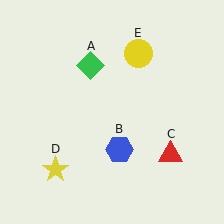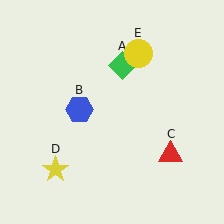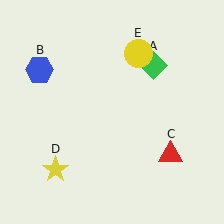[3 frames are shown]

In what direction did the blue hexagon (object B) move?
The blue hexagon (object B) moved up and to the left.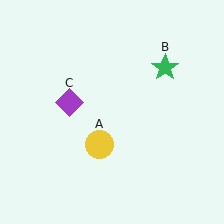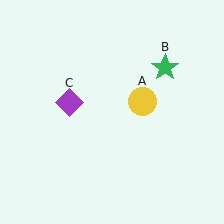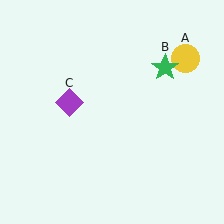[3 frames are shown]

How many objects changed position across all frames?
1 object changed position: yellow circle (object A).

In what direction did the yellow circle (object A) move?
The yellow circle (object A) moved up and to the right.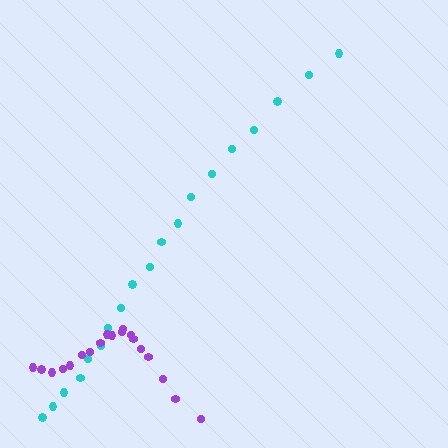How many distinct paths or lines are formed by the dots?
There are 2 distinct paths.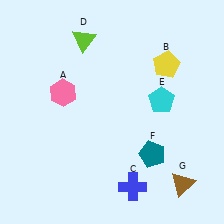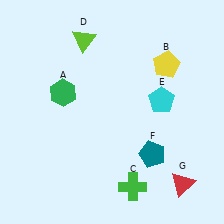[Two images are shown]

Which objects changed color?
A changed from pink to green. C changed from blue to green. G changed from brown to red.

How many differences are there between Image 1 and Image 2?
There are 3 differences between the two images.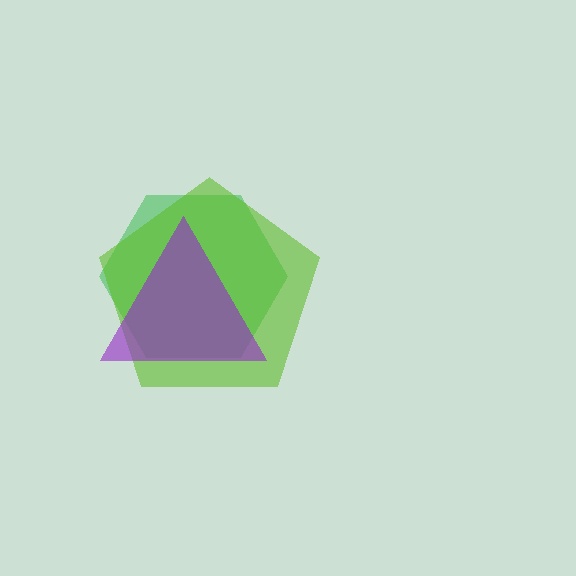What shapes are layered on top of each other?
The layered shapes are: a green hexagon, a lime pentagon, a purple triangle.